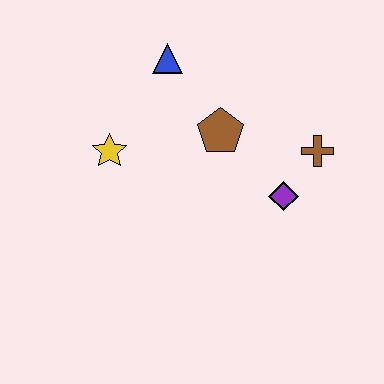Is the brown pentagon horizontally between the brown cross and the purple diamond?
No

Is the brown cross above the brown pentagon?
No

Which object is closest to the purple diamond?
The brown cross is closest to the purple diamond.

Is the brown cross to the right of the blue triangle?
Yes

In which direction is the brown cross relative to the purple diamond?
The brown cross is above the purple diamond.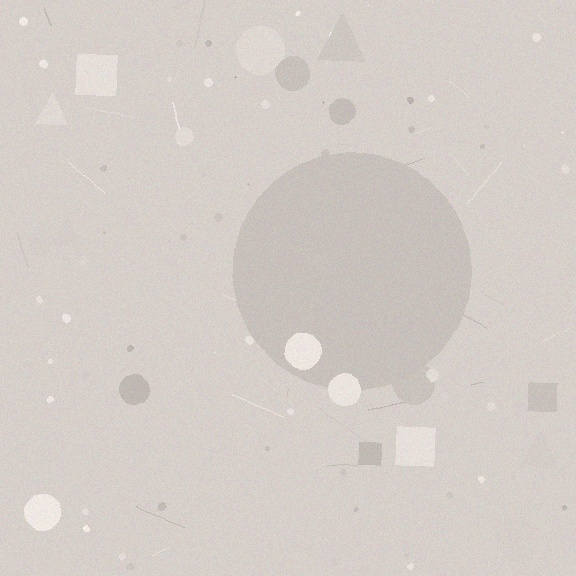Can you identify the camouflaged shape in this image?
The camouflaged shape is a circle.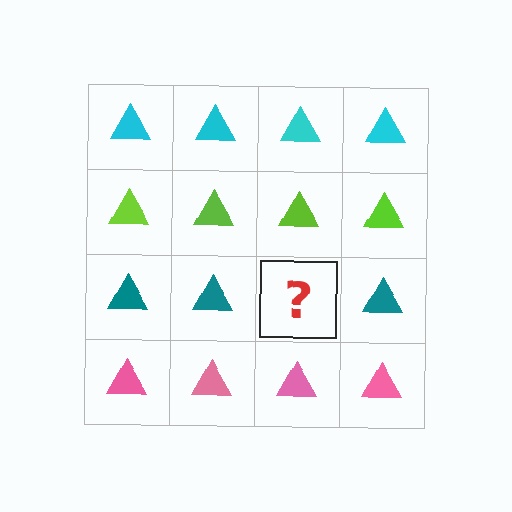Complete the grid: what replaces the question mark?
The question mark should be replaced with a teal triangle.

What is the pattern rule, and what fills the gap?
The rule is that each row has a consistent color. The gap should be filled with a teal triangle.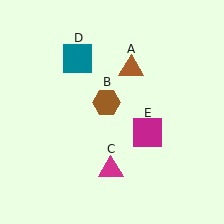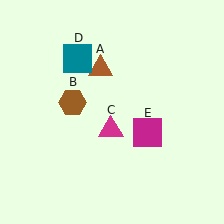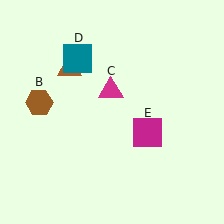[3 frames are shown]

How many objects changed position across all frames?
3 objects changed position: brown triangle (object A), brown hexagon (object B), magenta triangle (object C).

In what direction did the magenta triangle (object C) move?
The magenta triangle (object C) moved up.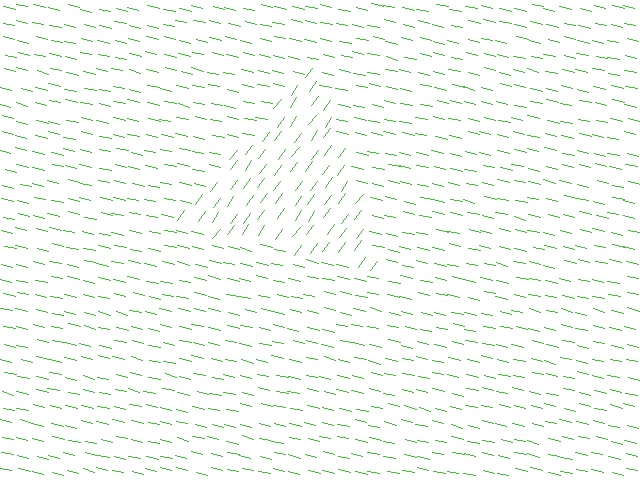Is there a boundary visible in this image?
Yes, there is a texture boundary formed by a change in line orientation.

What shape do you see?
I see a triangle.